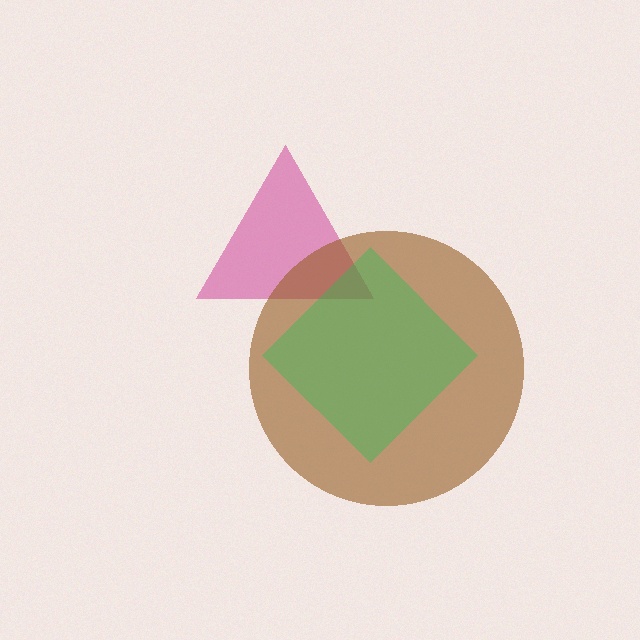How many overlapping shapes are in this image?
There are 3 overlapping shapes in the image.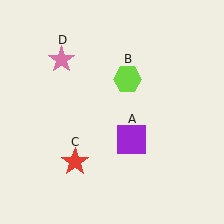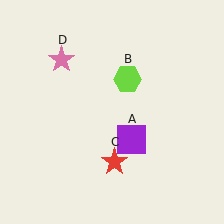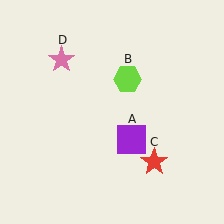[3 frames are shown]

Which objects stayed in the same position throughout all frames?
Purple square (object A) and lime hexagon (object B) and pink star (object D) remained stationary.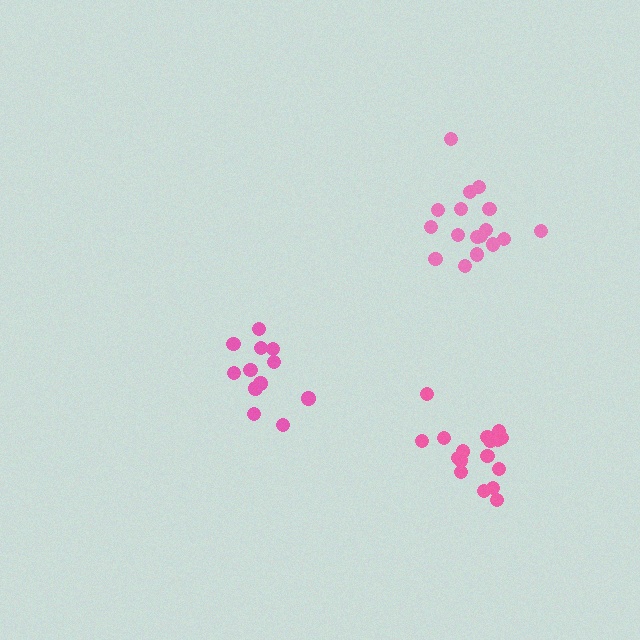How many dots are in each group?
Group 1: 12 dots, Group 2: 17 dots, Group 3: 17 dots (46 total).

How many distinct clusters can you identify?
There are 3 distinct clusters.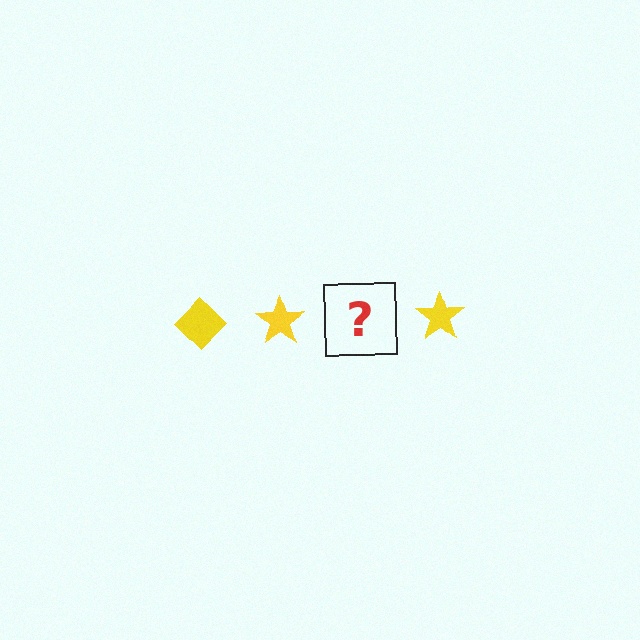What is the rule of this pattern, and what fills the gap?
The rule is that the pattern cycles through diamond, star shapes in yellow. The gap should be filled with a yellow diamond.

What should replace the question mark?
The question mark should be replaced with a yellow diamond.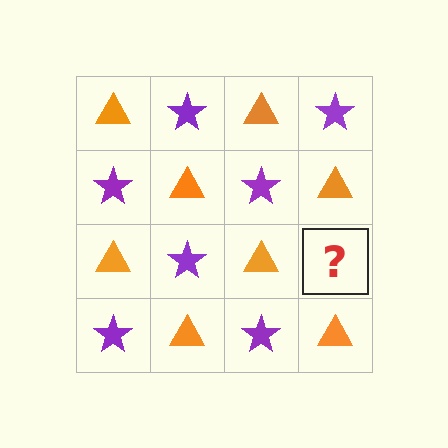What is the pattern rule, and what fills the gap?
The rule is that it alternates orange triangle and purple star in a checkerboard pattern. The gap should be filled with a purple star.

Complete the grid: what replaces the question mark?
The question mark should be replaced with a purple star.